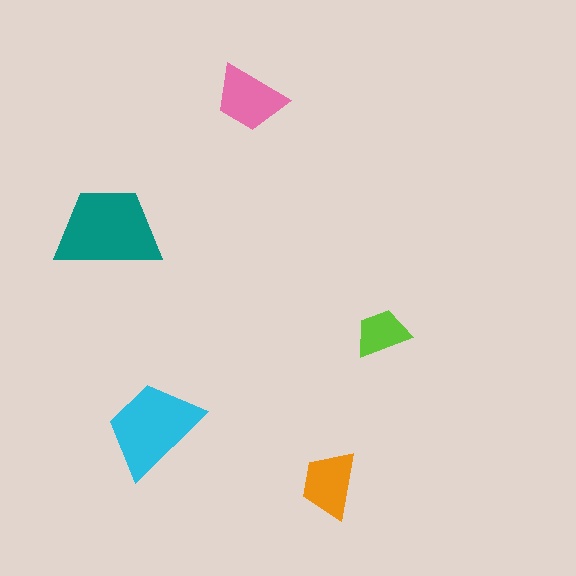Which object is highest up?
The pink trapezoid is topmost.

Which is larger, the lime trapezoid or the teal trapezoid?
The teal one.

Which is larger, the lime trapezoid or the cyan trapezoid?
The cyan one.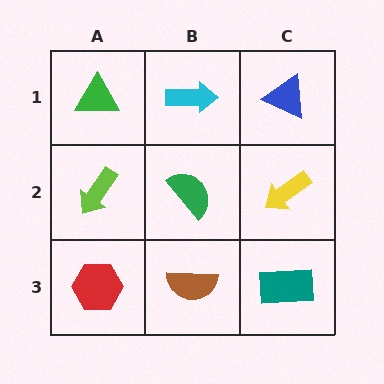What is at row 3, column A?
A red hexagon.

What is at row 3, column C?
A teal rectangle.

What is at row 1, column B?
A cyan arrow.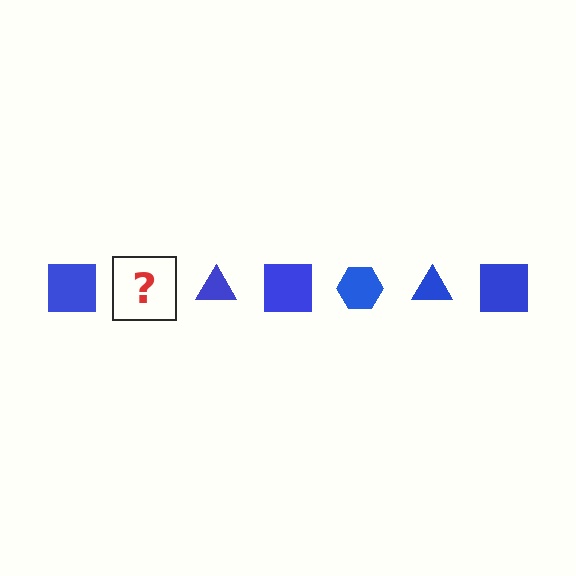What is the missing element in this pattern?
The missing element is a blue hexagon.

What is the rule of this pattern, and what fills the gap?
The rule is that the pattern cycles through square, hexagon, triangle shapes in blue. The gap should be filled with a blue hexagon.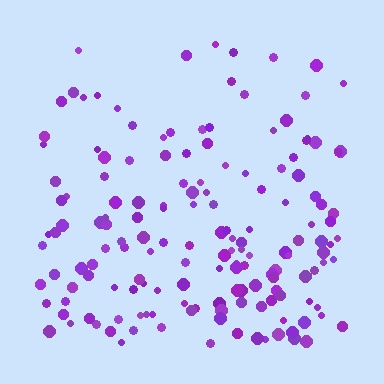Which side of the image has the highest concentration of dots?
The bottom.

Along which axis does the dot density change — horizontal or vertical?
Vertical.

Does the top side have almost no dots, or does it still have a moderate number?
Still a moderate number, just noticeably fewer than the bottom.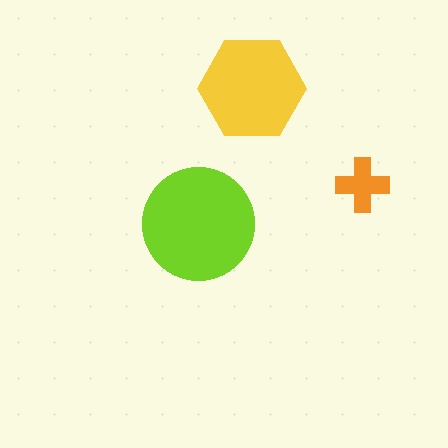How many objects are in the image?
There are 3 objects in the image.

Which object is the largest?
The lime circle.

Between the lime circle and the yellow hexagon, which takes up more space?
The lime circle.